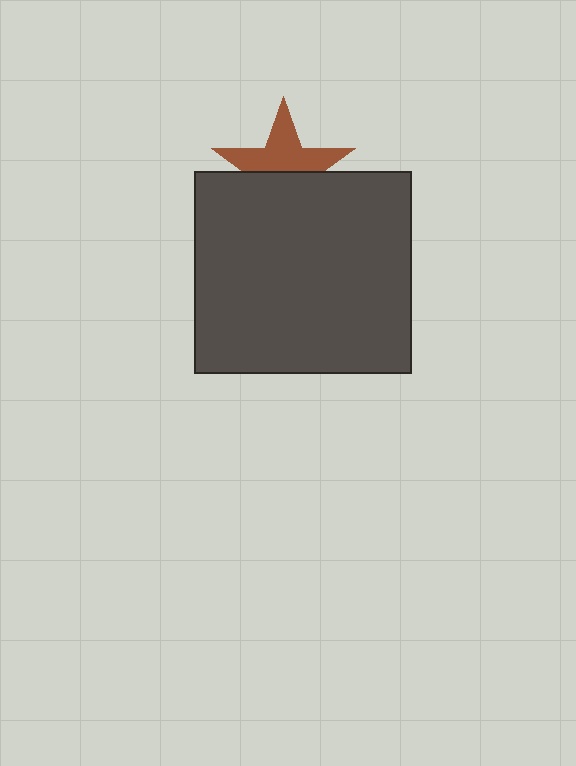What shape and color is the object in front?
The object in front is a dark gray rectangle.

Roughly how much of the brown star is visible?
About half of it is visible (roughly 54%).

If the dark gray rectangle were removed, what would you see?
You would see the complete brown star.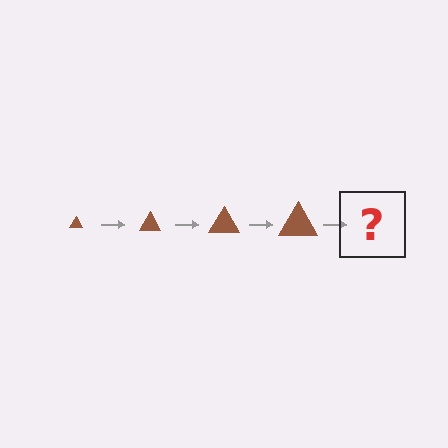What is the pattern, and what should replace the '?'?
The pattern is that the triangle gets progressively larger each step. The '?' should be a brown triangle, larger than the previous one.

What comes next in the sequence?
The next element should be a brown triangle, larger than the previous one.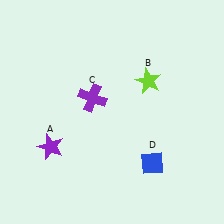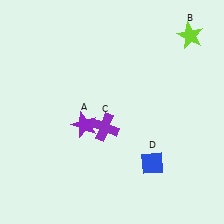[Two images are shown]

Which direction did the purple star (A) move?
The purple star (A) moved right.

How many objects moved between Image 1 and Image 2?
3 objects moved between the two images.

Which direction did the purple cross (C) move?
The purple cross (C) moved down.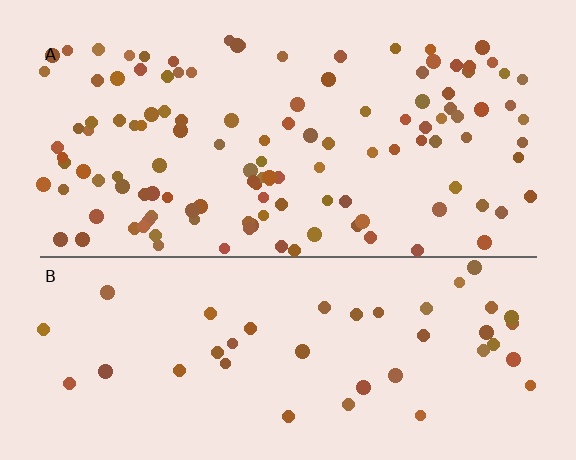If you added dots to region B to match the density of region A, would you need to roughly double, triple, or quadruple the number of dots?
Approximately triple.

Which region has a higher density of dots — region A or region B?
A (the top).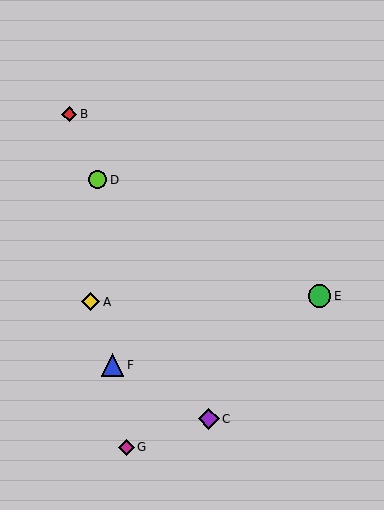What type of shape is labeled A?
Shape A is a yellow diamond.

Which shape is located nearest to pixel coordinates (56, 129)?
The red diamond (labeled B) at (69, 114) is nearest to that location.